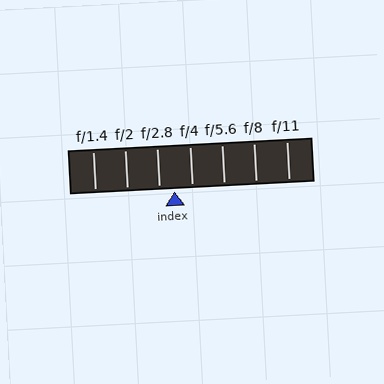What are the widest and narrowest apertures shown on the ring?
The widest aperture shown is f/1.4 and the narrowest is f/11.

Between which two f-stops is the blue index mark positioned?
The index mark is between f/2.8 and f/4.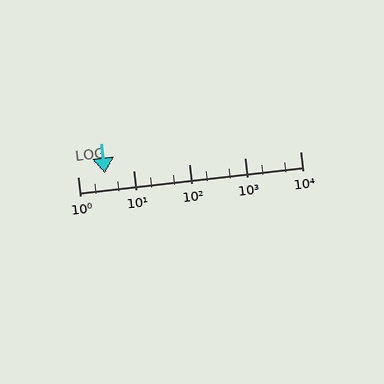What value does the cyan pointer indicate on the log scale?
The pointer indicates approximately 3.1.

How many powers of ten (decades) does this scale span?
The scale spans 4 decades, from 1 to 10000.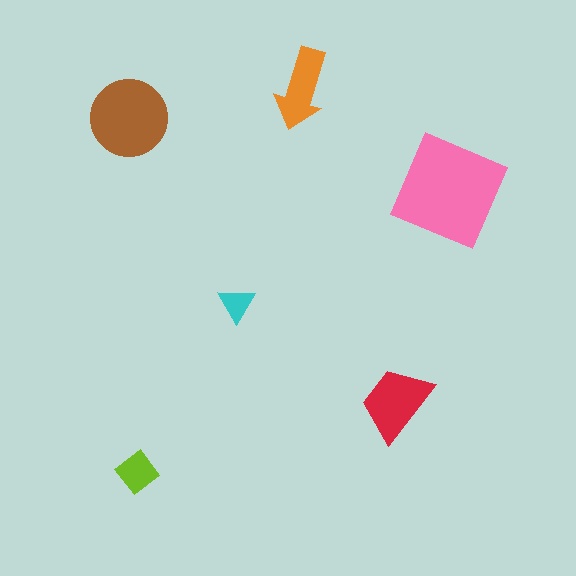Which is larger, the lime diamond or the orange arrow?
The orange arrow.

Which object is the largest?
The pink square.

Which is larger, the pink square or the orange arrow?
The pink square.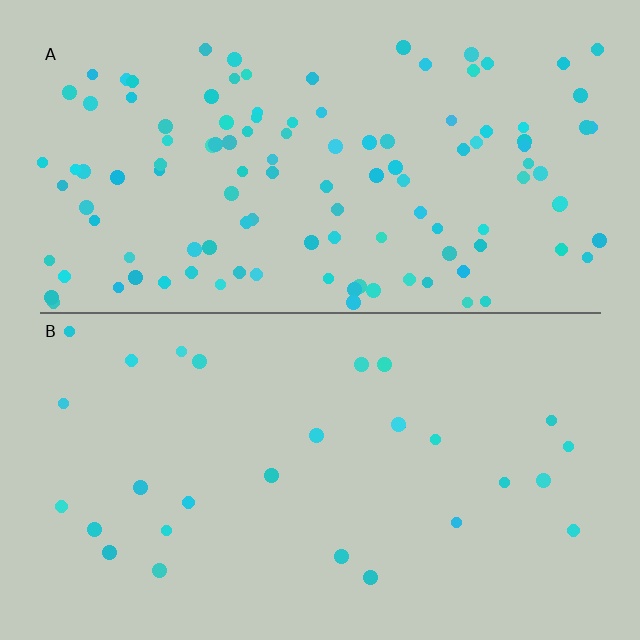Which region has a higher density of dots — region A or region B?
A (the top).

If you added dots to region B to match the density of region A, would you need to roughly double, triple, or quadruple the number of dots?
Approximately quadruple.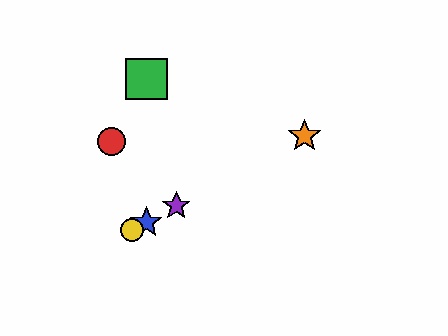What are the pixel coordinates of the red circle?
The red circle is at (112, 141).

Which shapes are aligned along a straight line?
The blue star, the yellow circle, the purple star, the orange star are aligned along a straight line.